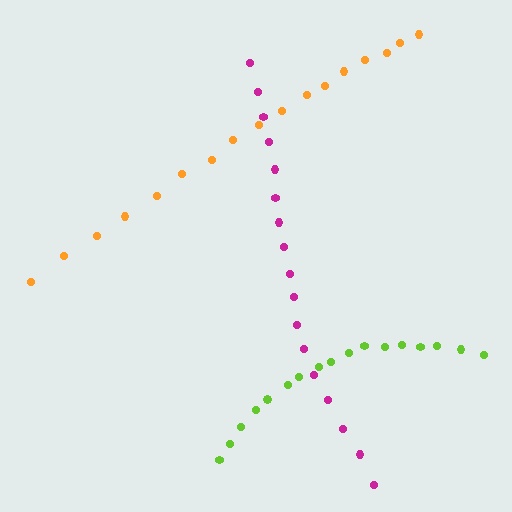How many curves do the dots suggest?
There are 3 distinct paths.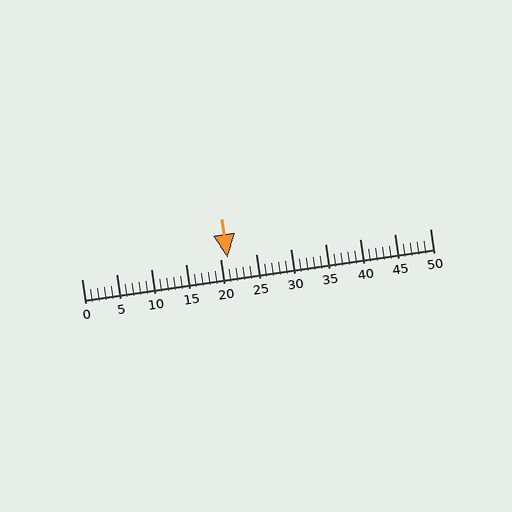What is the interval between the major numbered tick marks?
The major tick marks are spaced 5 units apart.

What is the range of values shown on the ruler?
The ruler shows values from 0 to 50.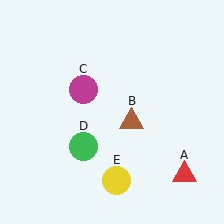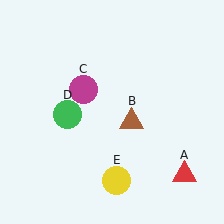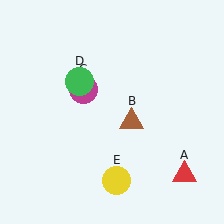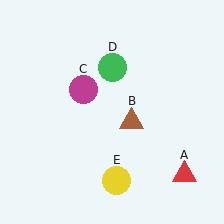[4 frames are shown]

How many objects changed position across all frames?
1 object changed position: green circle (object D).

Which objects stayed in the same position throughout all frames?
Red triangle (object A) and brown triangle (object B) and magenta circle (object C) and yellow circle (object E) remained stationary.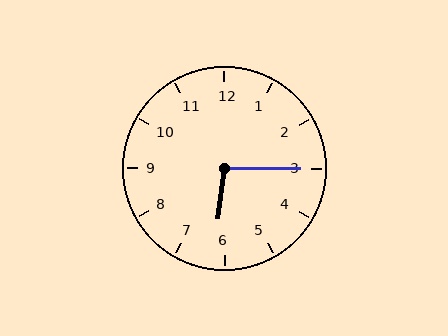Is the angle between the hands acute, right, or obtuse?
It is obtuse.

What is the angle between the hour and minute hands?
Approximately 98 degrees.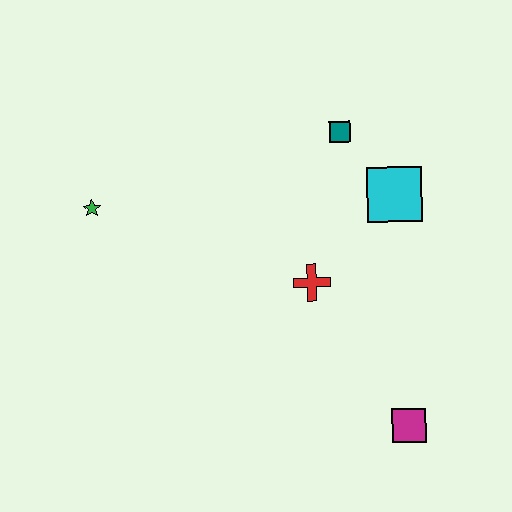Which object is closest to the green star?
The red cross is closest to the green star.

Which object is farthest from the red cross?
The green star is farthest from the red cross.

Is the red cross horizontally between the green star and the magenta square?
Yes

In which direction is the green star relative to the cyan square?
The green star is to the left of the cyan square.